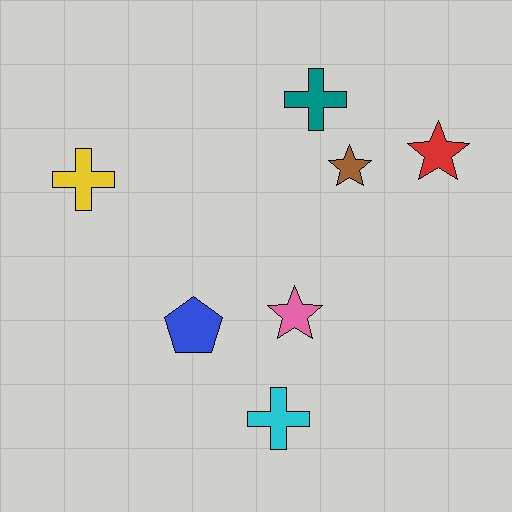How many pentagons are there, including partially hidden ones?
There is 1 pentagon.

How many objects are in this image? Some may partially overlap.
There are 7 objects.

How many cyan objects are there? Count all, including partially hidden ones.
There is 1 cyan object.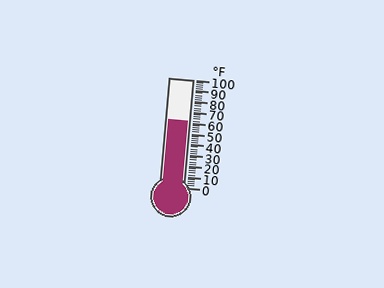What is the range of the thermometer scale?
The thermometer scale ranges from 0°F to 100°F.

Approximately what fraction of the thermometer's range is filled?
The thermometer is filled to approximately 60% of its range.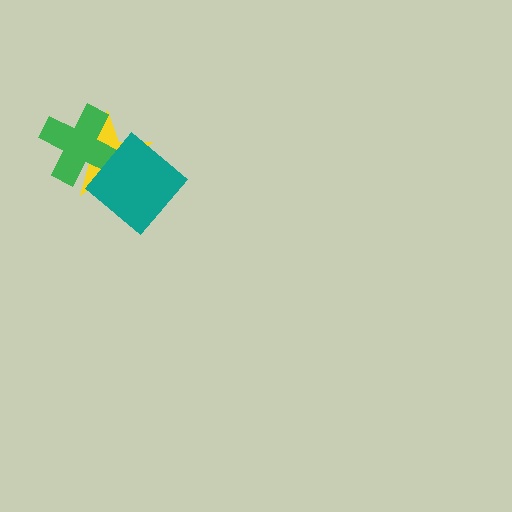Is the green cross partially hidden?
Yes, it is partially covered by another shape.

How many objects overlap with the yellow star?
2 objects overlap with the yellow star.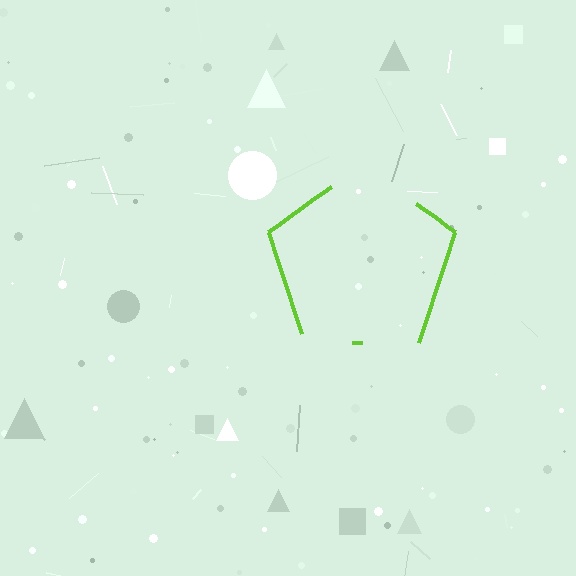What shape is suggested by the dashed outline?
The dashed outline suggests a pentagon.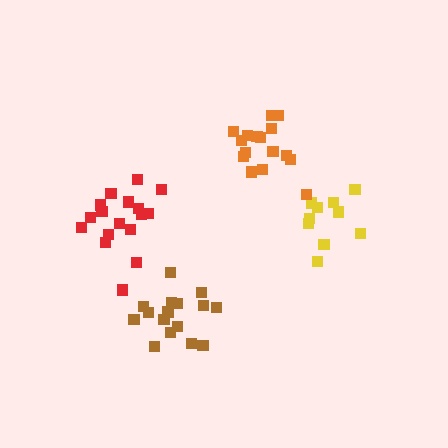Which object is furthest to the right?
The yellow cluster is rightmost.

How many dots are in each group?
Group 1: 11 dots, Group 2: 17 dots, Group 3: 16 dots, Group 4: 17 dots (61 total).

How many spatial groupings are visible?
There are 4 spatial groupings.